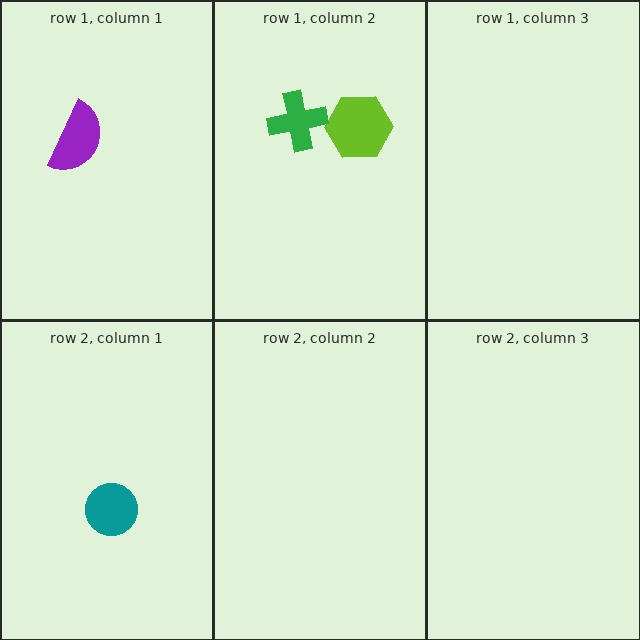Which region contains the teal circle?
The row 2, column 1 region.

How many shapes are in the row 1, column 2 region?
2.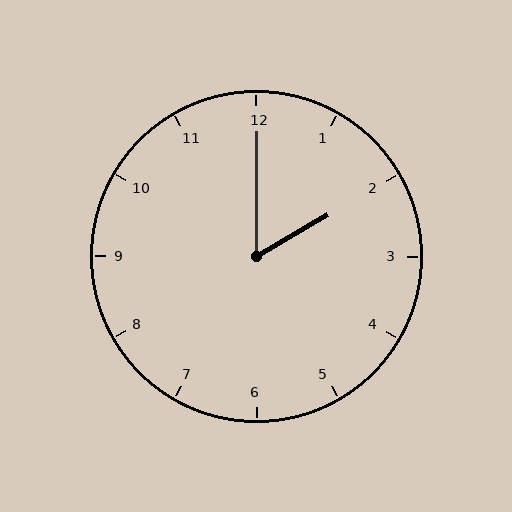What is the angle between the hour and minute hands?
Approximately 60 degrees.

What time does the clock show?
2:00.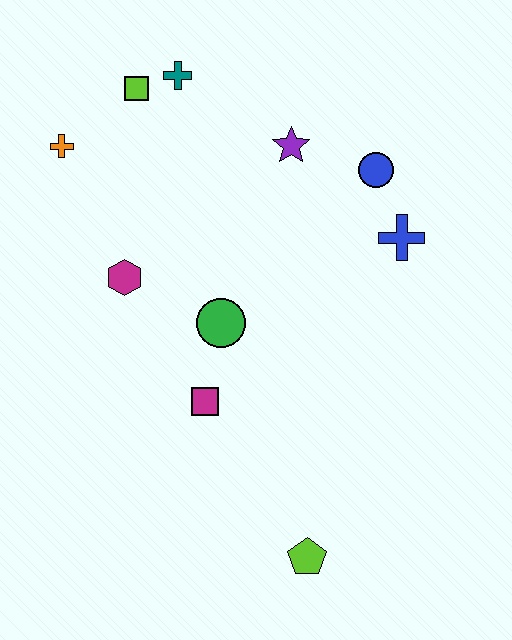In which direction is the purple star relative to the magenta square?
The purple star is above the magenta square.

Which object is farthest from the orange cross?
The lime pentagon is farthest from the orange cross.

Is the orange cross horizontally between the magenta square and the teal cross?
No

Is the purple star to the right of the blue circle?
No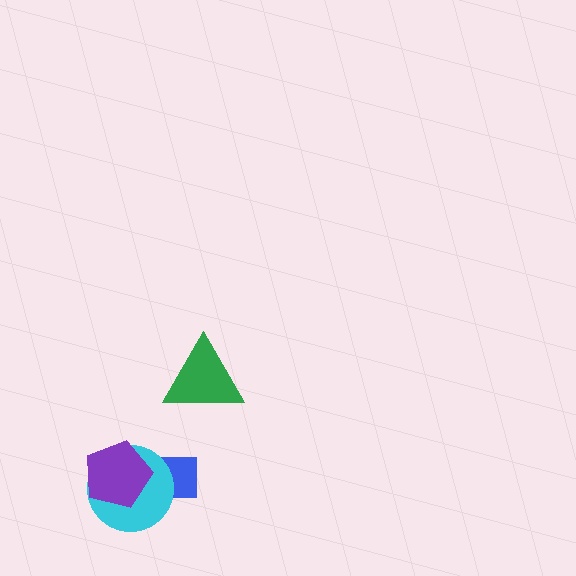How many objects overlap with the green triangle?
0 objects overlap with the green triangle.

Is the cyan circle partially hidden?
Yes, it is partially covered by another shape.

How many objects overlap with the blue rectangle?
2 objects overlap with the blue rectangle.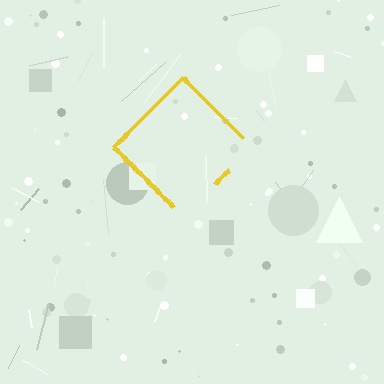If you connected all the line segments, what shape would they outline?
They would outline a diamond.